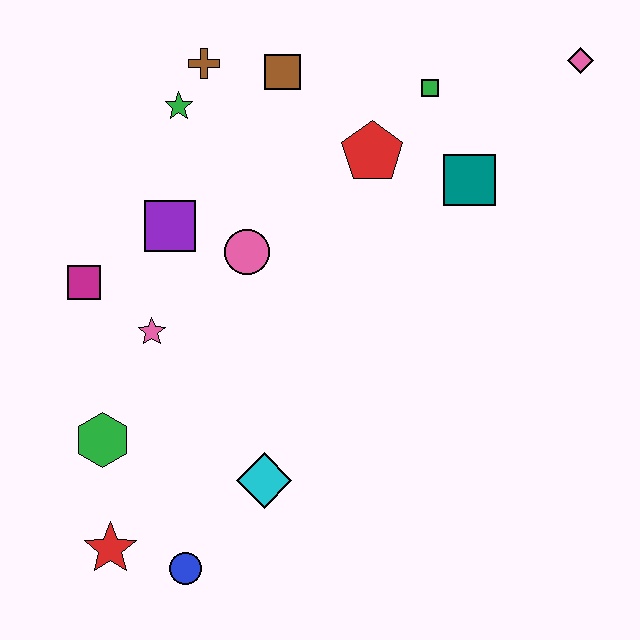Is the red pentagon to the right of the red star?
Yes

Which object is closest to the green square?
The red pentagon is closest to the green square.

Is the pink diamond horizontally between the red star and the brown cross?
No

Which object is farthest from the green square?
The red star is farthest from the green square.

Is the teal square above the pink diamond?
No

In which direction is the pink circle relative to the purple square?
The pink circle is to the right of the purple square.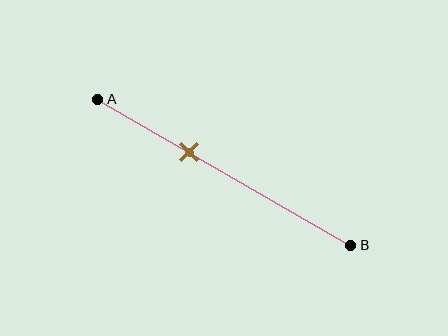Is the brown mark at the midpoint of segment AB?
No, the mark is at about 35% from A, not at the 50% midpoint.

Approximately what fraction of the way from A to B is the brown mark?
The brown mark is approximately 35% of the way from A to B.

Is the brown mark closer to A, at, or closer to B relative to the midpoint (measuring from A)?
The brown mark is closer to point A than the midpoint of segment AB.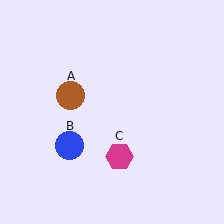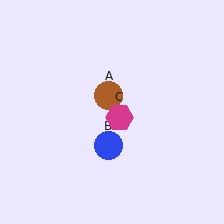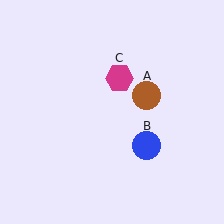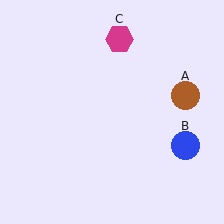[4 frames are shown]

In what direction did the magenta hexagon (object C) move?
The magenta hexagon (object C) moved up.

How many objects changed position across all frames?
3 objects changed position: brown circle (object A), blue circle (object B), magenta hexagon (object C).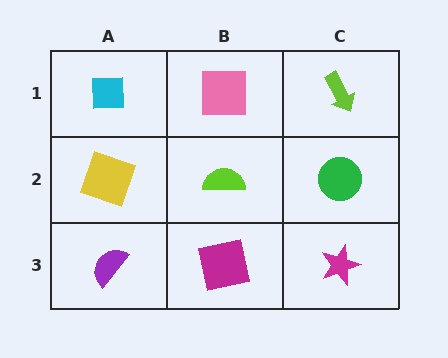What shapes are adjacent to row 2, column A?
A cyan square (row 1, column A), a purple semicircle (row 3, column A), a lime semicircle (row 2, column B).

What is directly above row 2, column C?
A lime arrow.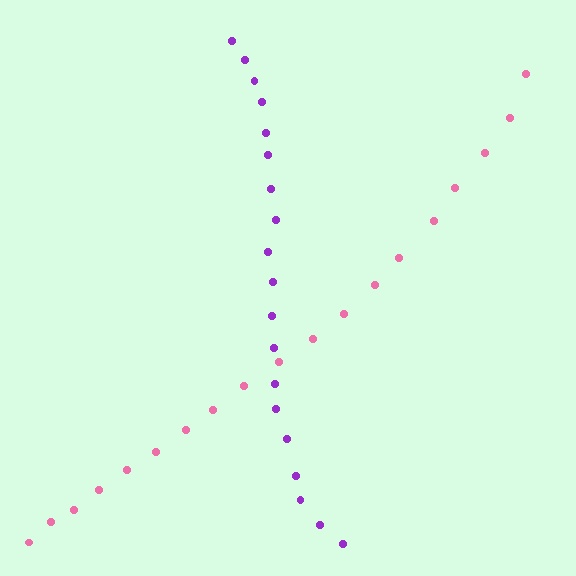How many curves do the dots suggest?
There are 2 distinct paths.